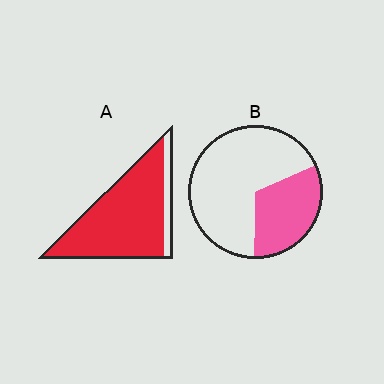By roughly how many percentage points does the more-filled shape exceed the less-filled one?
By roughly 55 percentage points (A over B).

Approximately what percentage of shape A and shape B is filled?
A is approximately 85% and B is approximately 30%.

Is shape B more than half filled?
No.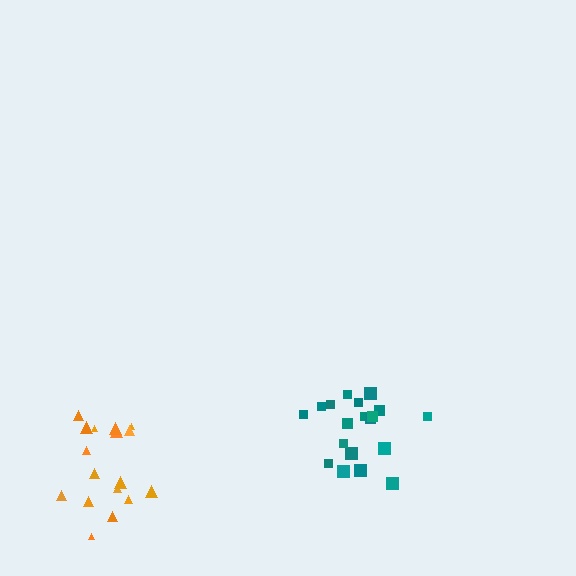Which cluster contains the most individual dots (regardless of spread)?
Teal (19).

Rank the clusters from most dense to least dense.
teal, orange.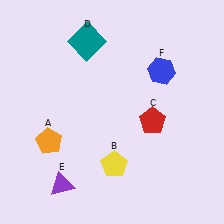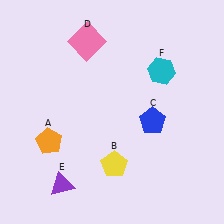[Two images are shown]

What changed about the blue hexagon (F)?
In Image 1, F is blue. In Image 2, it changed to cyan.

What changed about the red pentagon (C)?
In Image 1, C is red. In Image 2, it changed to blue.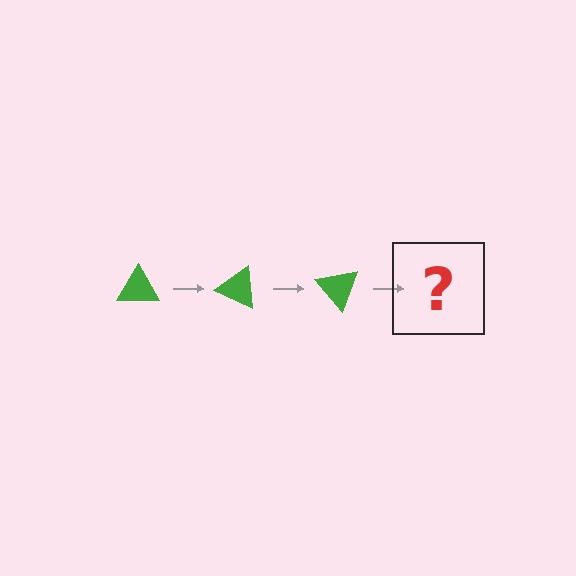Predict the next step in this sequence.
The next step is a green triangle rotated 75 degrees.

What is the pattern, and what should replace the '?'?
The pattern is that the triangle rotates 25 degrees each step. The '?' should be a green triangle rotated 75 degrees.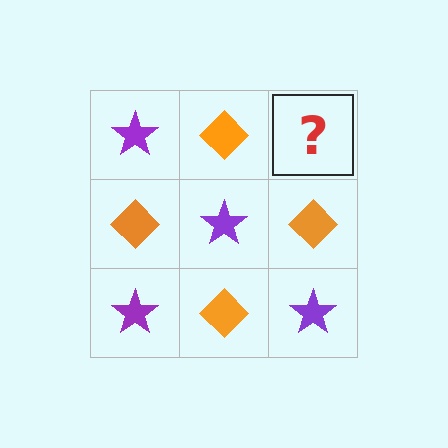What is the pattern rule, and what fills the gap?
The rule is that it alternates purple star and orange diamond in a checkerboard pattern. The gap should be filled with a purple star.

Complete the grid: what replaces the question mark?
The question mark should be replaced with a purple star.